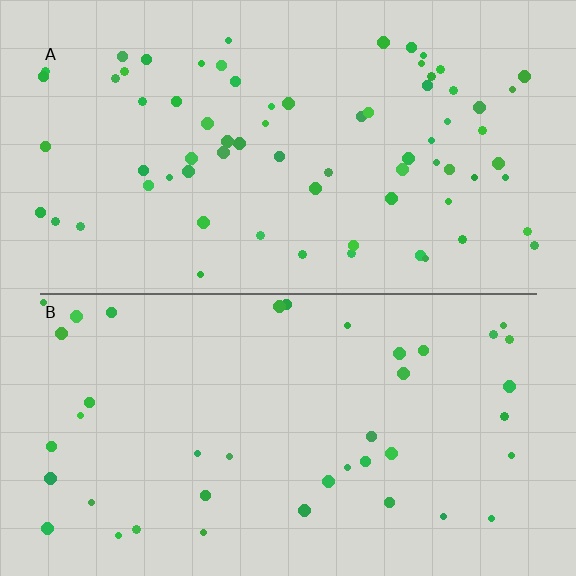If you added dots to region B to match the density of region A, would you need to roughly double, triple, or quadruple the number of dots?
Approximately double.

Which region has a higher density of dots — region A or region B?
A (the top).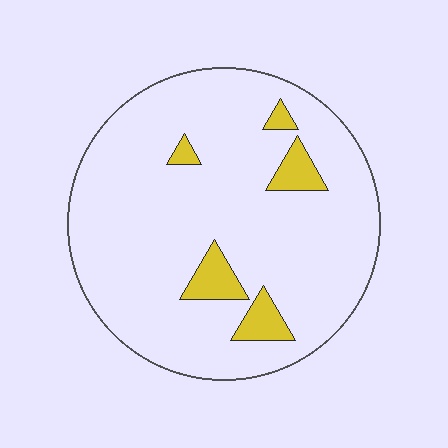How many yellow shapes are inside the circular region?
5.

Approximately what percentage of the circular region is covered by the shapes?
Approximately 10%.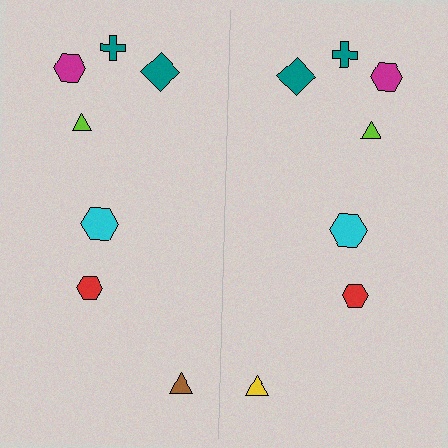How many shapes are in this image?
There are 14 shapes in this image.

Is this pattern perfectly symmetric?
No, the pattern is not perfectly symmetric. The yellow triangle on the right side breaks the symmetry — its mirror counterpart is brown.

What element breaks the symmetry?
The yellow triangle on the right side breaks the symmetry — its mirror counterpart is brown.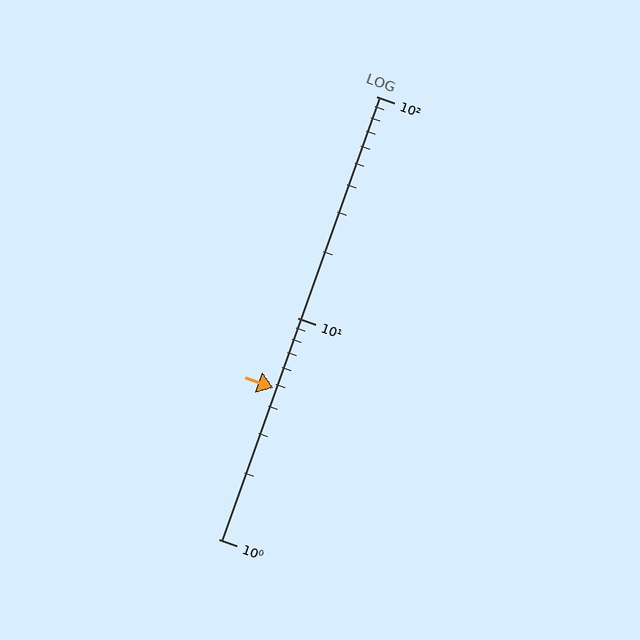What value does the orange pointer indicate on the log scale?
The pointer indicates approximately 4.8.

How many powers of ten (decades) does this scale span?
The scale spans 2 decades, from 1 to 100.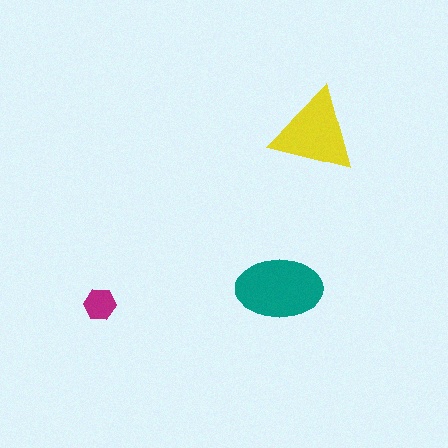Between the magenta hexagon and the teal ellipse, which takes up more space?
The teal ellipse.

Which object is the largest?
The teal ellipse.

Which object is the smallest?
The magenta hexagon.